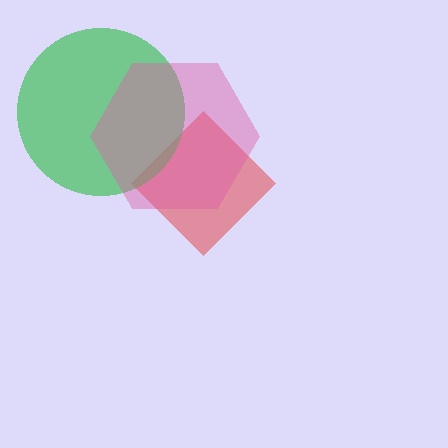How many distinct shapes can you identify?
There are 3 distinct shapes: a red diamond, a green circle, a pink hexagon.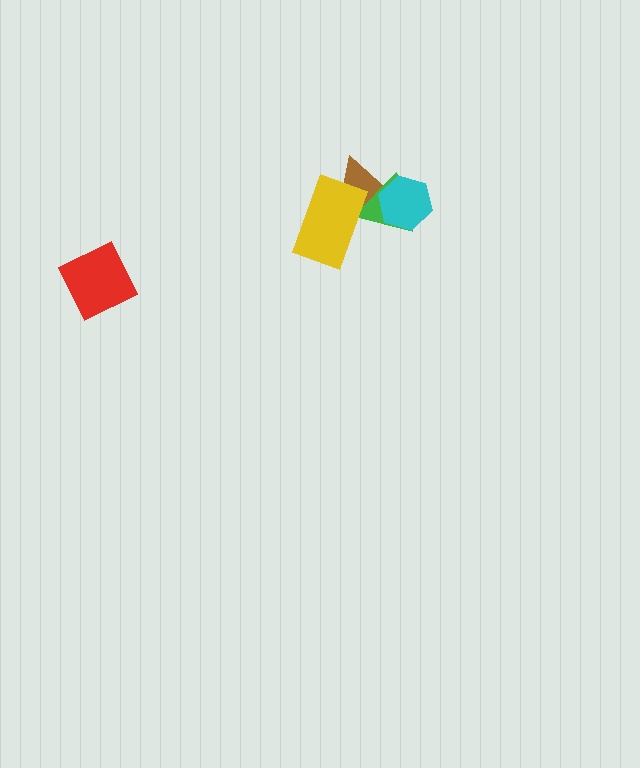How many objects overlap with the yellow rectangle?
2 objects overlap with the yellow rectangle.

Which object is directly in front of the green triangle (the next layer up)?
The yellow rectangle is directly in front of the green triangle.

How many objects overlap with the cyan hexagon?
2 objects overlap with the cyan hexagon.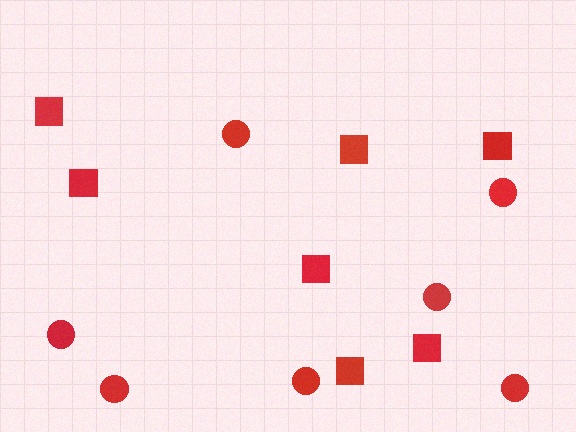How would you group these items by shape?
There are 2 groups: one group of circles (7) and one group of squares (7).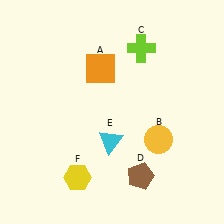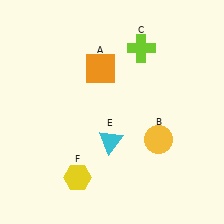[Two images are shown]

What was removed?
The brown pentagon (D) was removed in Image 2.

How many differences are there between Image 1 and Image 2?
There is 1 difference between the two images.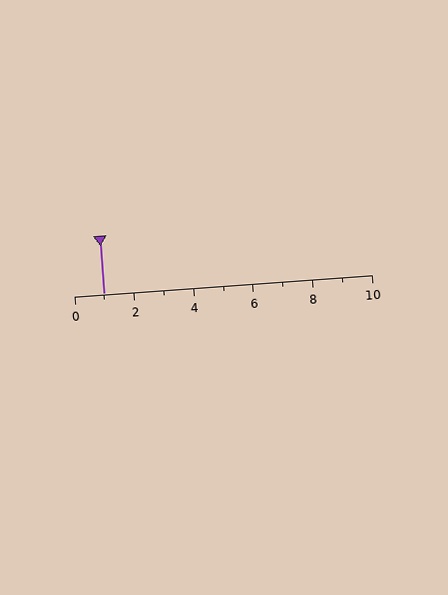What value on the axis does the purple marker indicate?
The marker indicates approximately 1.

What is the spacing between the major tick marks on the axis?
The major ticks are spaced 2 apart.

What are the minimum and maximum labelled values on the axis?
The axis runs from 0 to 10.